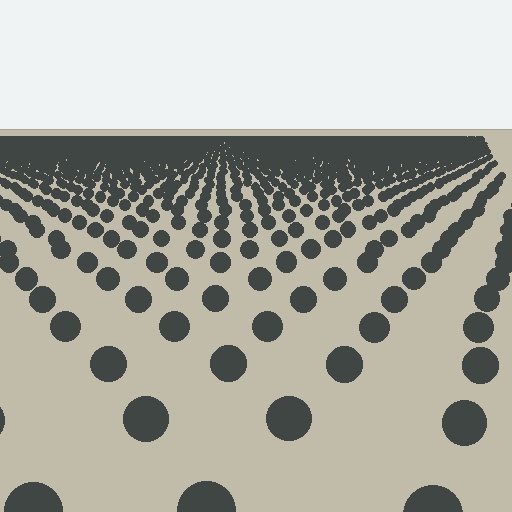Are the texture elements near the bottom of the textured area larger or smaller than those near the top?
Larger. Near the bottom, elements are closer to the viewer and appear at a bigger on-screen size.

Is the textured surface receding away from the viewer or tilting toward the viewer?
The surface is receding away from the viewer. Texture elements get smaller and denser toward the top.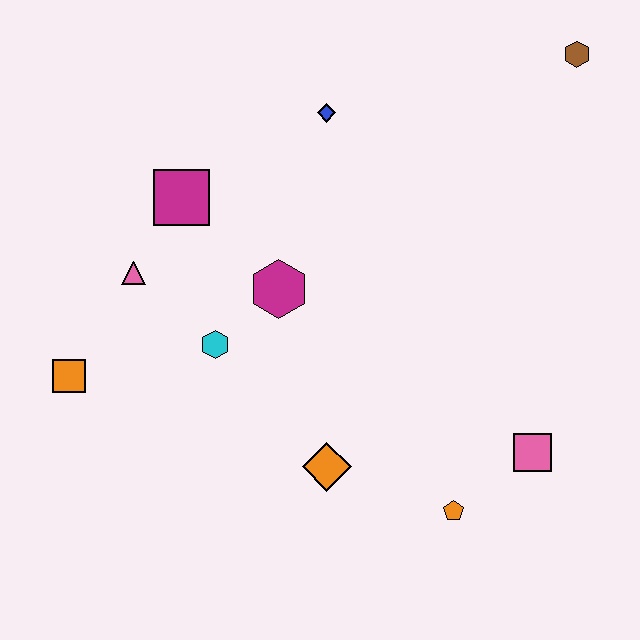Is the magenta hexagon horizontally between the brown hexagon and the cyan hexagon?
Yes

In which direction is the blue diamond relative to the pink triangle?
The blue diamond is to the right of the pink triangle.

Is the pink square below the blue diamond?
Yes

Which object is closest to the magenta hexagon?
The cyan hexagon is closest to the magenta hexagon.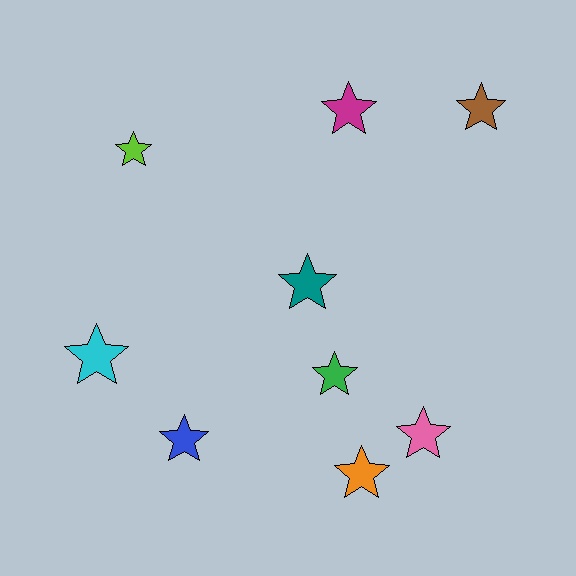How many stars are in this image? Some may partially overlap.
There are 9 stars.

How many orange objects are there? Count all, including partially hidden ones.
There is 1 orange object.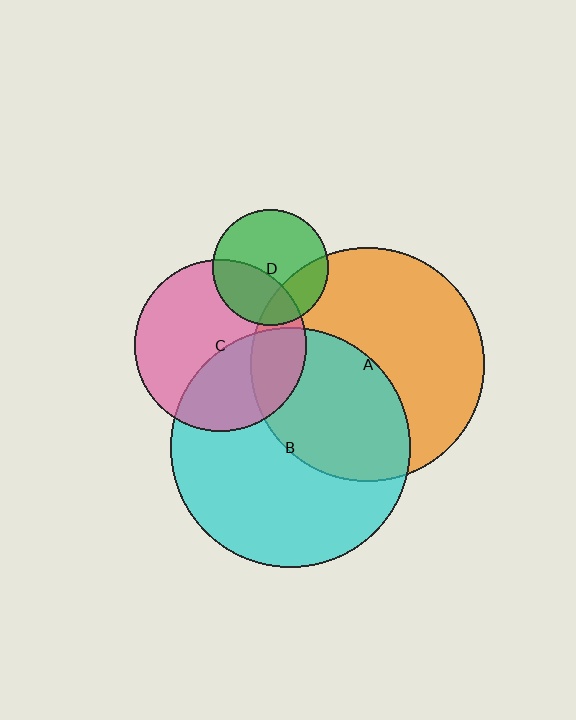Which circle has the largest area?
Circle B (cyan).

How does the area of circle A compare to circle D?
Approximately 4.1 times.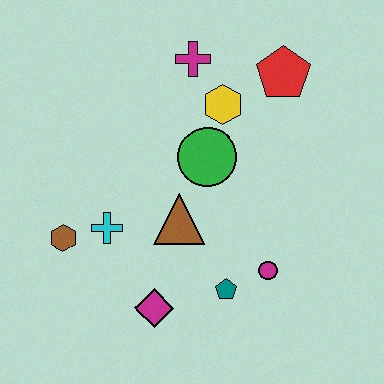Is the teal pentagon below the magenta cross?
Yes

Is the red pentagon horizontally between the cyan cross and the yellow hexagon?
No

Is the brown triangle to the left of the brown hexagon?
No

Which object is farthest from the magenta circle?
The magenta cross is farthest from the magenta circle.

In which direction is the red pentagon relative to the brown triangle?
The red pentagon is above the brown triangle.